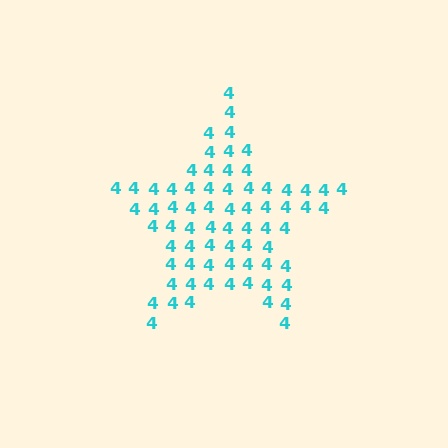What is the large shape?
The large shape is a star.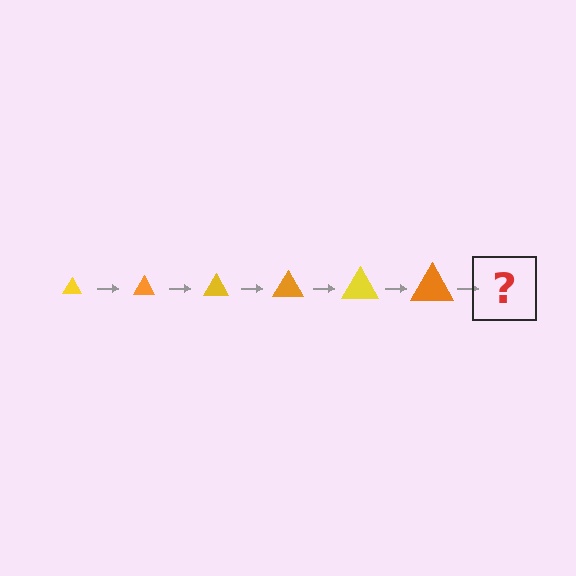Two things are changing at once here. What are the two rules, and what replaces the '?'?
The two rules are that the triangle grows larger each step and the color cycles through yellow and orange. The '?' should be a yellow triangle, larger than the previous one.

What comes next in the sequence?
The next element should be a yellow triangle, larger than the previous one.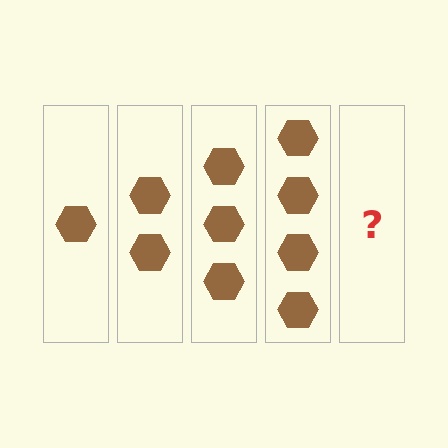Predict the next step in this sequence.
The next step is 5 hexagons.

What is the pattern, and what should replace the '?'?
The pattern is that each step adds one more hexagon. The '?' should be 5 hexagons.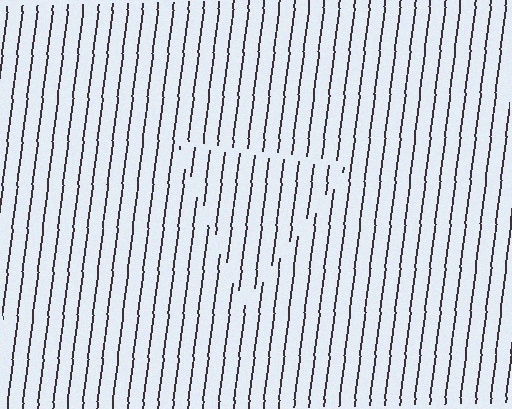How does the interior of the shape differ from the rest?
The interior of the shape contains the same grating, shifted by half a period — the contour is defined by the phase discontinuity where line-ends from the inner and outer gratings abut.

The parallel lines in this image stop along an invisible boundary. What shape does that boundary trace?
An illusory triangle. The interior of the shape contains the same grating, shifted by half a period — the contour is defined by the phase discontinuity where line-ends from the inner and outer gratings abut.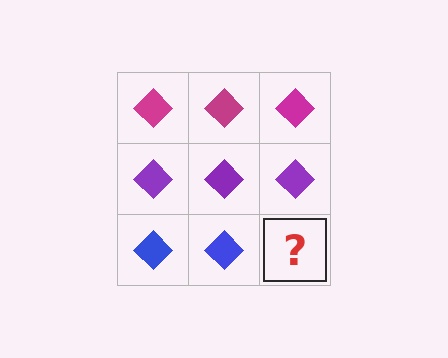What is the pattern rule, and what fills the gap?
The rule is that each row has a consistent color. The gap should be filled with a blue diamond.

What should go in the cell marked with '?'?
The missing cell should contain a blue diamond.